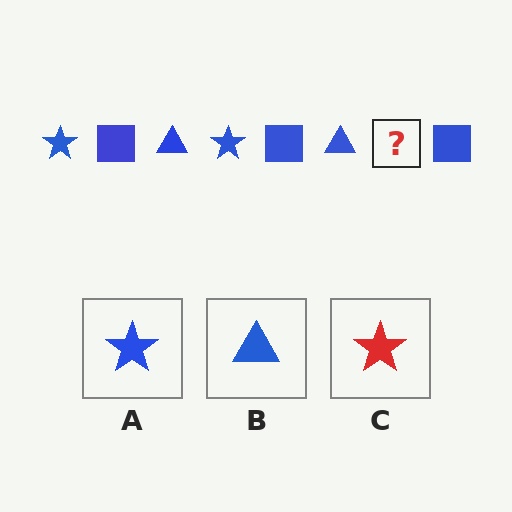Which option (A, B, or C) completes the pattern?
A.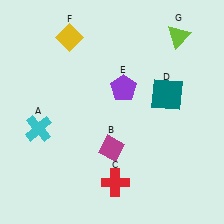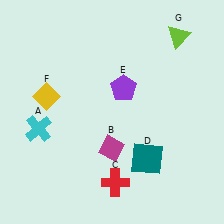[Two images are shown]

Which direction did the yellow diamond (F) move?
The yellow diamond (F) moved down.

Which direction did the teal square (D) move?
The teal square (D) moved down.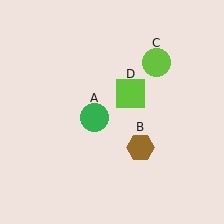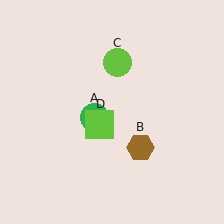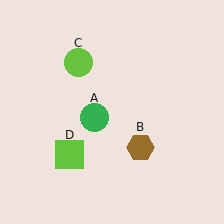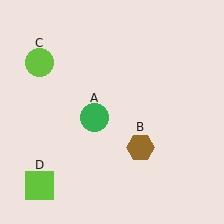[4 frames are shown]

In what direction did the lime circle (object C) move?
The lime circle (object C) moved left.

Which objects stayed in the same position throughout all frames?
Green circle (object A) and brown hexagon (object B) remained stationary.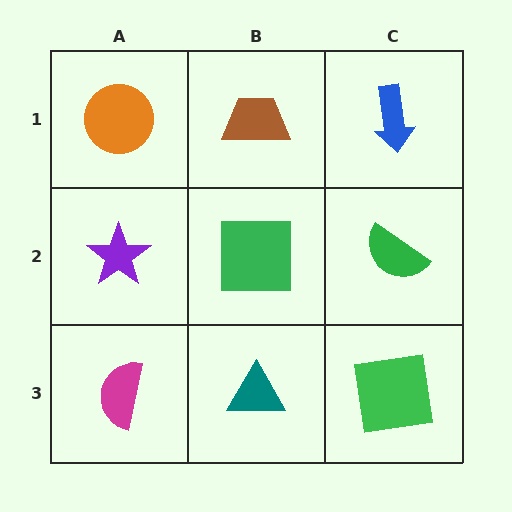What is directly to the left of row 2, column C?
A green square.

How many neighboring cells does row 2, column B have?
4.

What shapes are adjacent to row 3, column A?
A purple star (row 2, column A), a teal triangle (row 3, column B).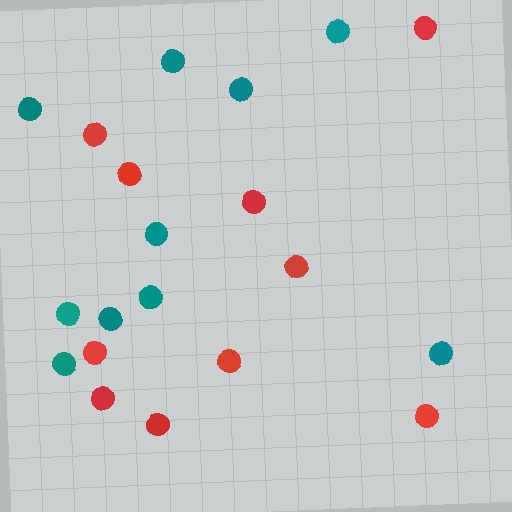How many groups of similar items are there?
There are 2 groups: one group of red circles (10) and one group of teal circles (10).